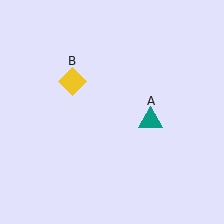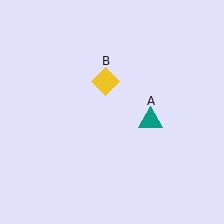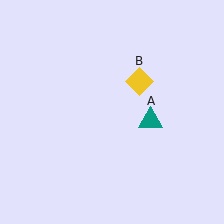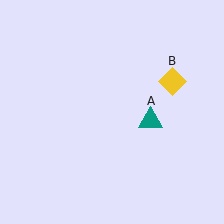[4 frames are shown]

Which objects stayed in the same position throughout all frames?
Teal triangle (object A) remained stationary.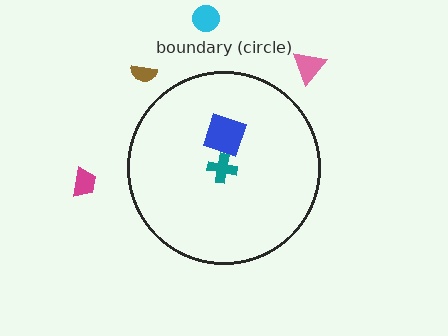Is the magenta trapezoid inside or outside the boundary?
Outside.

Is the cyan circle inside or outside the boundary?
Outside.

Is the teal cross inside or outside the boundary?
Inside.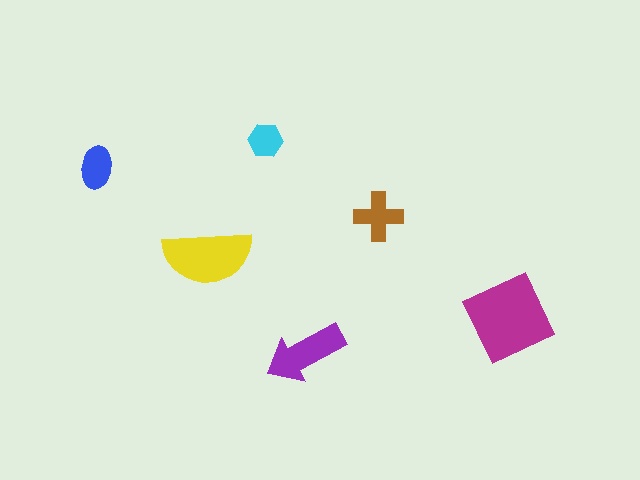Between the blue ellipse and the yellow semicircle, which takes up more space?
The yellow semicircle.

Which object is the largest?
The magenta diamond.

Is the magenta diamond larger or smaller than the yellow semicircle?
Larger.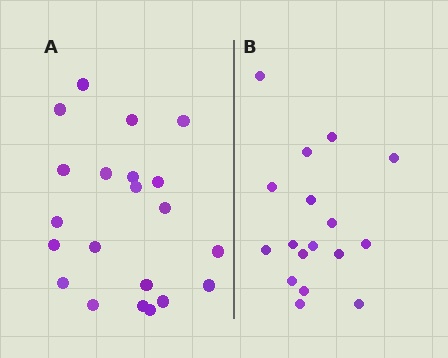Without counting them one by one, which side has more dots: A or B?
Region A (the left region) has more dots.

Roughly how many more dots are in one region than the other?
Region A has about 4 more dots than region B.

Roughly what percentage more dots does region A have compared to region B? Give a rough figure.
About 25% more.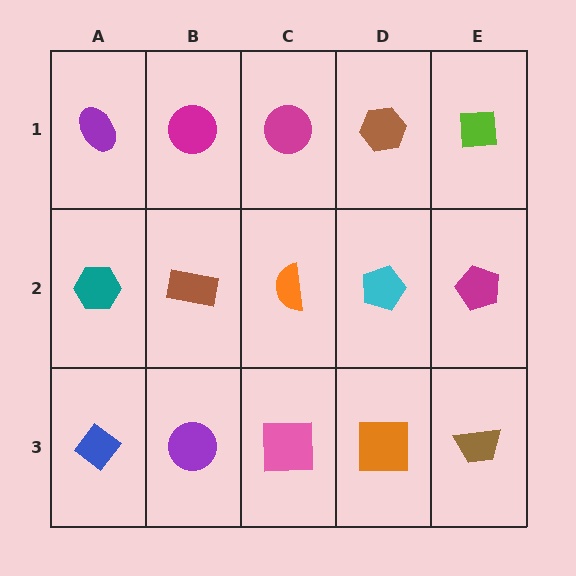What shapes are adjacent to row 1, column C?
An orange semicircle (row 2, column C), a magenta circle (row 1, column B), a brown hexagon (row 1, column D).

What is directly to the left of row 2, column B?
A teal hexagon.